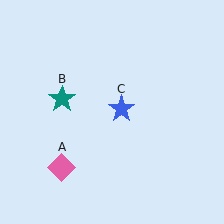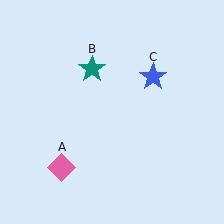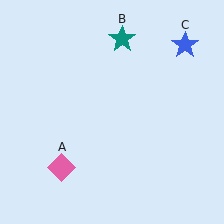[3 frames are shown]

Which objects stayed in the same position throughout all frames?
Pink diamond (object A) remained stationary.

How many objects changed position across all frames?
2 objects changed position: teal star (object B), blue star (object C).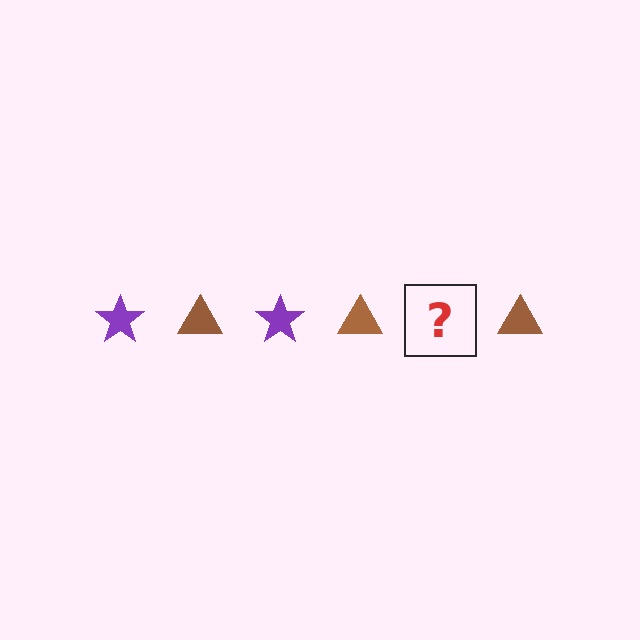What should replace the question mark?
The question mark should be replaced with a purple star.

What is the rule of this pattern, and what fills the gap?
The rule is that the pattern alternates between purple star and brown triangle. The gap should be filled with a purple star.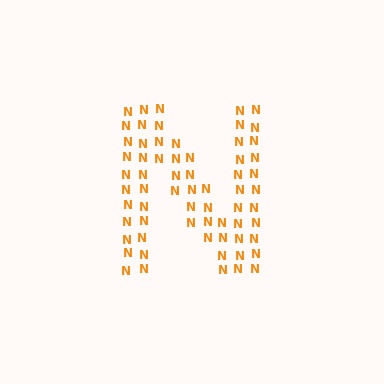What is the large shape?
The large shape is the letter N.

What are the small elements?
The small elements are letter N's.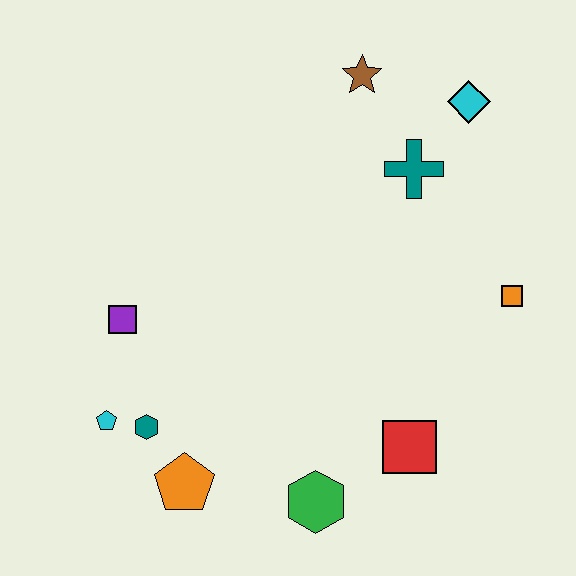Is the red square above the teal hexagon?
No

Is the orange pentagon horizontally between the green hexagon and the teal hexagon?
Yes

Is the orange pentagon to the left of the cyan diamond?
Yes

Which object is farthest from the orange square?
The cyan pentagon is farthest from the orange square.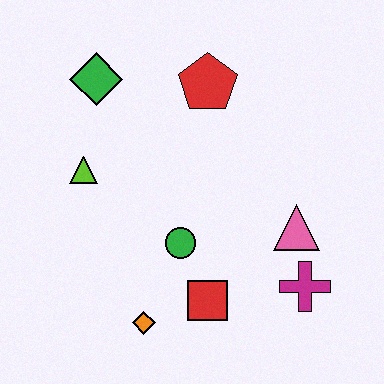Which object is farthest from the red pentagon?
The orange diamond is farthest from the red pentagon.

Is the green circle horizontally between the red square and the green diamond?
Yes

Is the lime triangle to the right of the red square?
No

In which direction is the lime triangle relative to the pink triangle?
The lime triangle is to the left of the pink triangle.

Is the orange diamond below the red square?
Yes